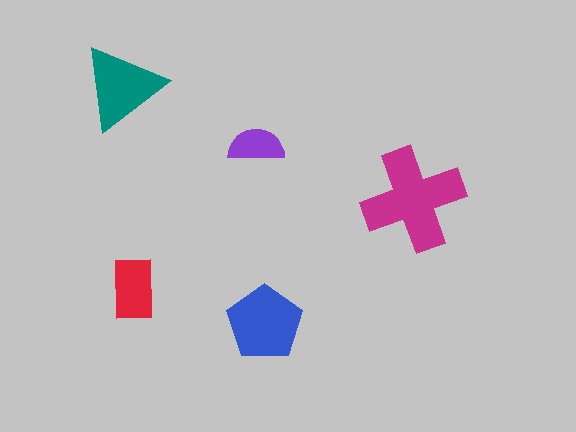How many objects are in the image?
There are 5 objects in the image.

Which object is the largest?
The magenta cross.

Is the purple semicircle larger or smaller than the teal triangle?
Smaller.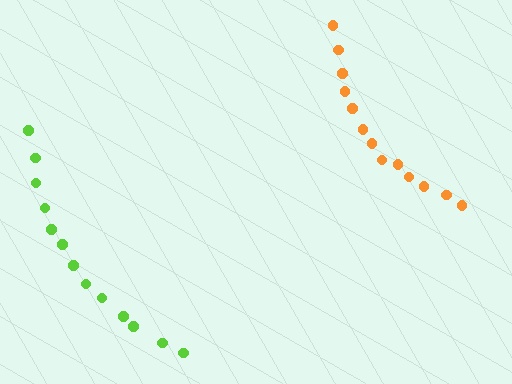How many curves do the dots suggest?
There are 2 distinct paths.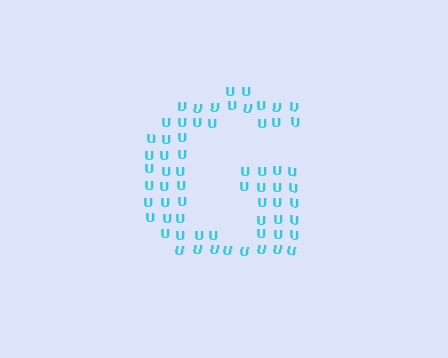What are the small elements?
The small elements are letter U's.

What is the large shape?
The large shape is the letter G.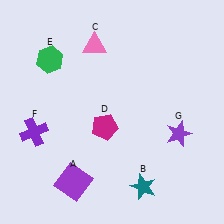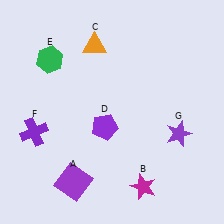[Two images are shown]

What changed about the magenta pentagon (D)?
In Image 1, D is magenta. In Image 2, it changed to purple.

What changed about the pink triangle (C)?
In Image 1, C is pink. In Image 2, it changed to orange.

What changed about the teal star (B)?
In Image 1, B is teal. In Image 2, it changed to magenta.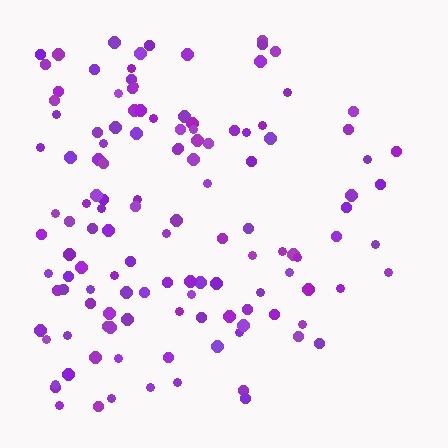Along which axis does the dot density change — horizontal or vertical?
Horizontal.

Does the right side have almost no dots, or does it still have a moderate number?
Still a moderate number, just noticeably fewer than the left.